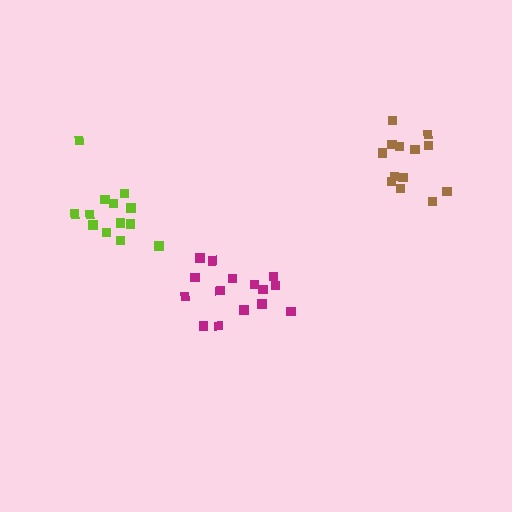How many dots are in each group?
Group 1: 15 dots, Group 2: 13 dots, Group 3: 13 dots (41 total).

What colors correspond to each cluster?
The clusters are colored: magenta, lime, brown.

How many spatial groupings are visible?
There are 3 spatial groupings.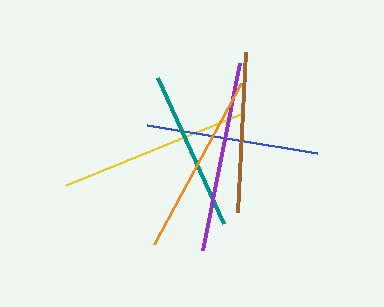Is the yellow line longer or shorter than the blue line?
The yellow line is longer than the blue line.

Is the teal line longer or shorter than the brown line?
The brown line is longer than the teal line.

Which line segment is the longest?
The yellow line is the longest at approximately 191 pixels.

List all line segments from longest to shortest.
From longest to shortest: yellow, purple, orange, blue, brown, teal.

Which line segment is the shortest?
The teal line is the shortest at approximately 160 pixels.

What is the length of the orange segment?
The orange segment is approximately 183 pixels long.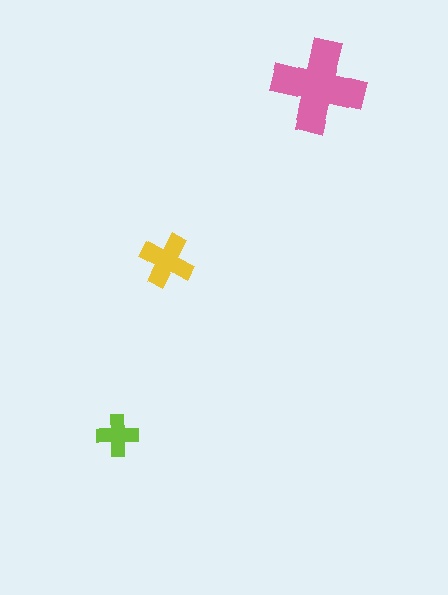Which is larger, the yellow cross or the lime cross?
The yellow one.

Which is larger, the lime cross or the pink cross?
The pink one.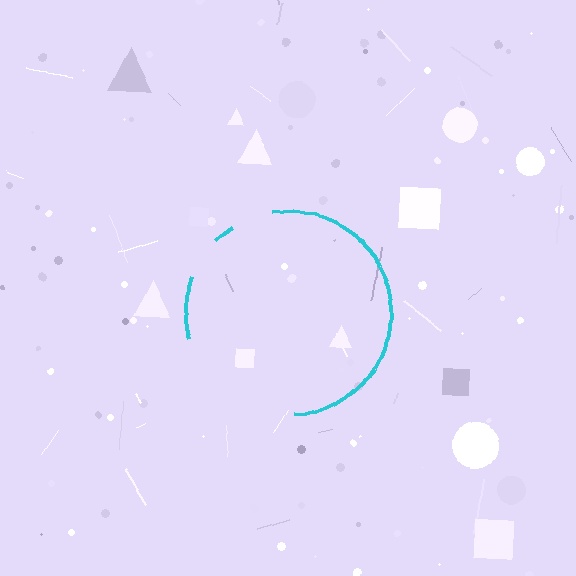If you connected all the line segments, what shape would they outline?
They would outline a circle.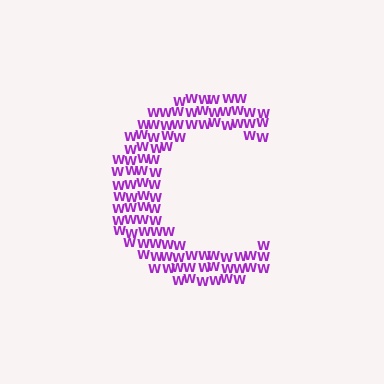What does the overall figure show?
The overall figure shows the letter C.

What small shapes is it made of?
It is made of small letter W's.